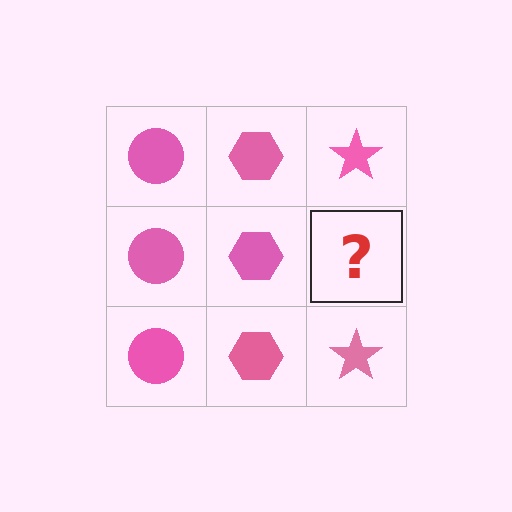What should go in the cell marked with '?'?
The missing cell should contain a pink star.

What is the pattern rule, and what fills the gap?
The rule is that each column has a consistent shape. The gap should be filled with a pink star.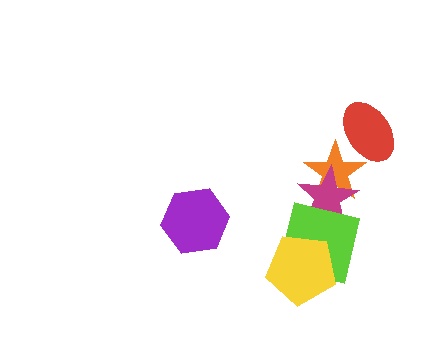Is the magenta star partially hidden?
Yes, it is partially covered by another shape.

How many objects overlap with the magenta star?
2 objects overlap with the magenta star.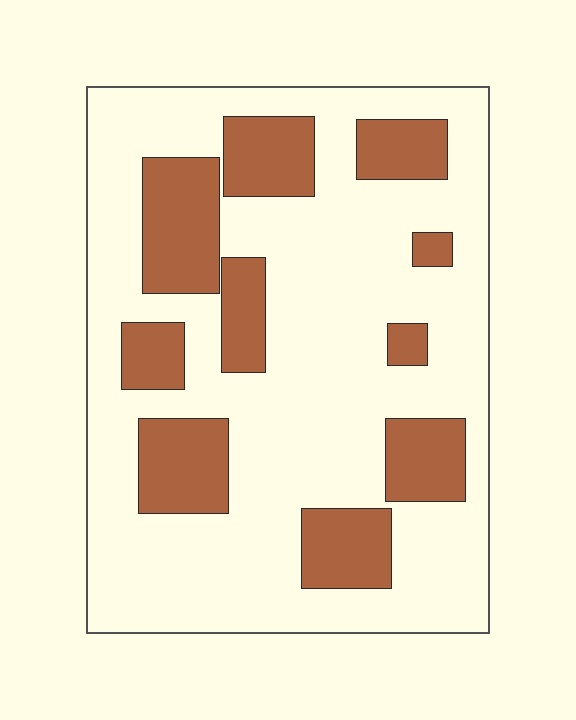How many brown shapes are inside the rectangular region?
10.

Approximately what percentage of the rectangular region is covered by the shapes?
Approximately 25%.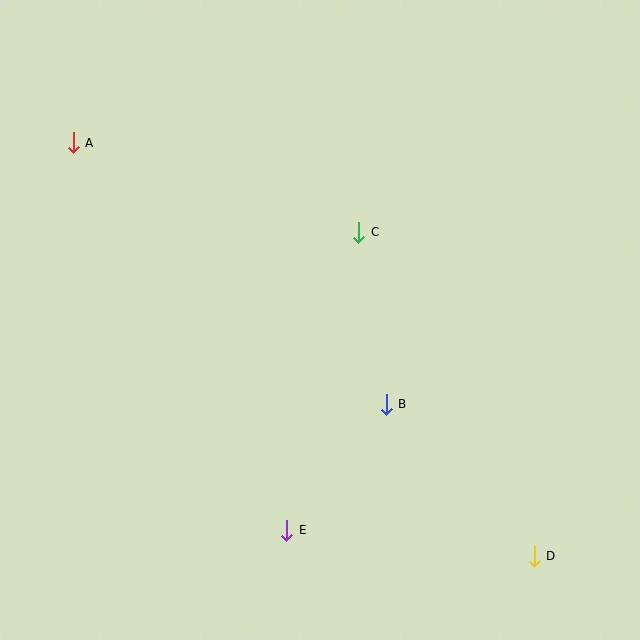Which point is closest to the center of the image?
Point C at (359, 232) is closest to the center.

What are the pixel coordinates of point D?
Point D is at (534, 556).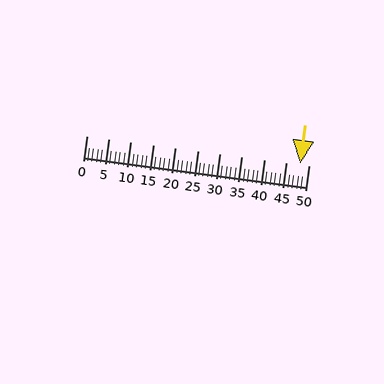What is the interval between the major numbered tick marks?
The major tick marks are spaced 5 units apart.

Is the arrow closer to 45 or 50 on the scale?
The arrow is closer to 50.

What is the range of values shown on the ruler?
The ruler shows values from 0 to 50.